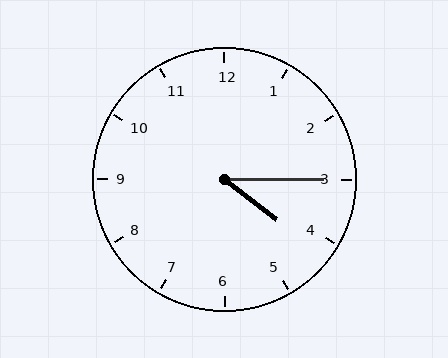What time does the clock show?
4:15.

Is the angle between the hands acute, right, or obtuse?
It is acute.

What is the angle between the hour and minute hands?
Approximately 38 degrees.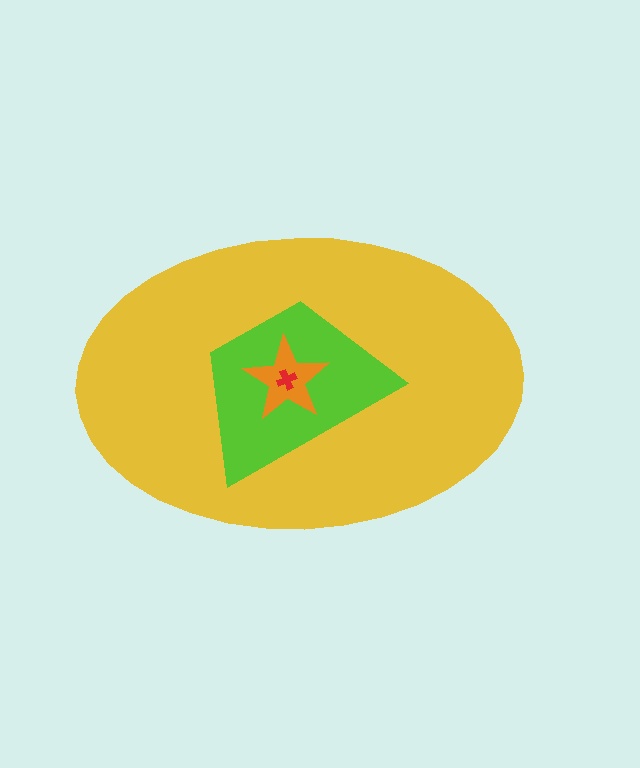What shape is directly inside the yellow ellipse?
The lime trapezoid.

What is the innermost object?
The red cross.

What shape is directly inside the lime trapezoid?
The orange star.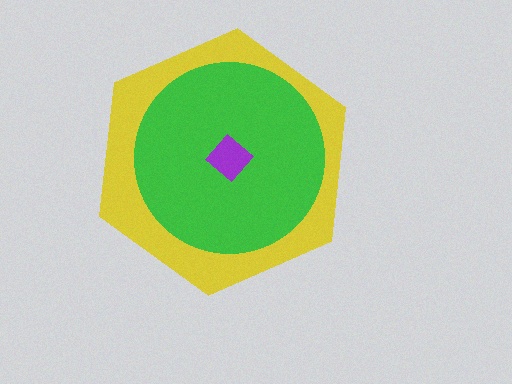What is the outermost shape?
The yellow hexagon.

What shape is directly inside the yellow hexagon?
The green circle.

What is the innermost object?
The purple diamond.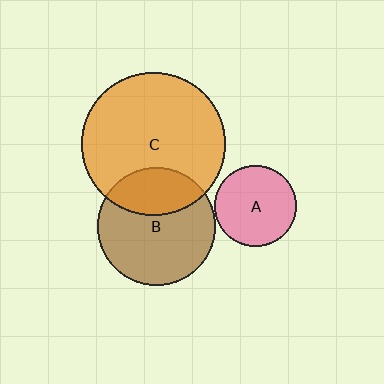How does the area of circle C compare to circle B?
Approximately 1.5 times.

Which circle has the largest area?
Circle C (orange).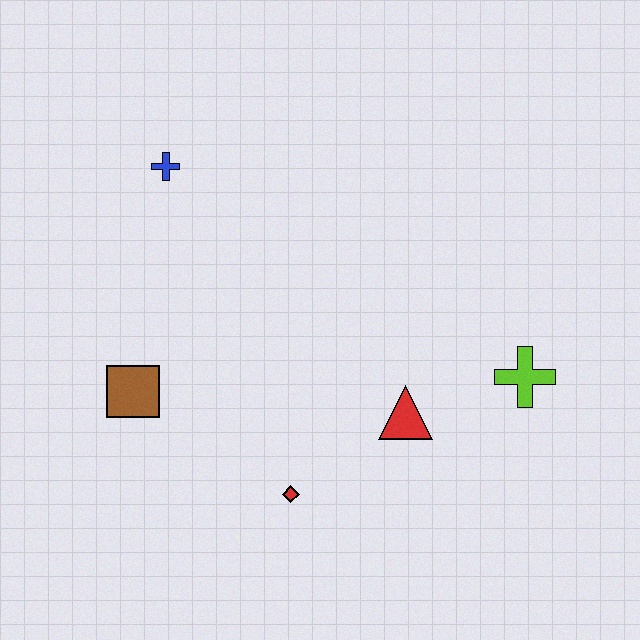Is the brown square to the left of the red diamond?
Yes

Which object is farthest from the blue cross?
The lime cross is farthest from the blue cross.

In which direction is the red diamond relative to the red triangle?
The red diamond is to the left of the red triangle.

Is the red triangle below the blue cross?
Yes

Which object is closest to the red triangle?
The lime cross is closest to the red triangle.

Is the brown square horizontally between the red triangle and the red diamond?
No